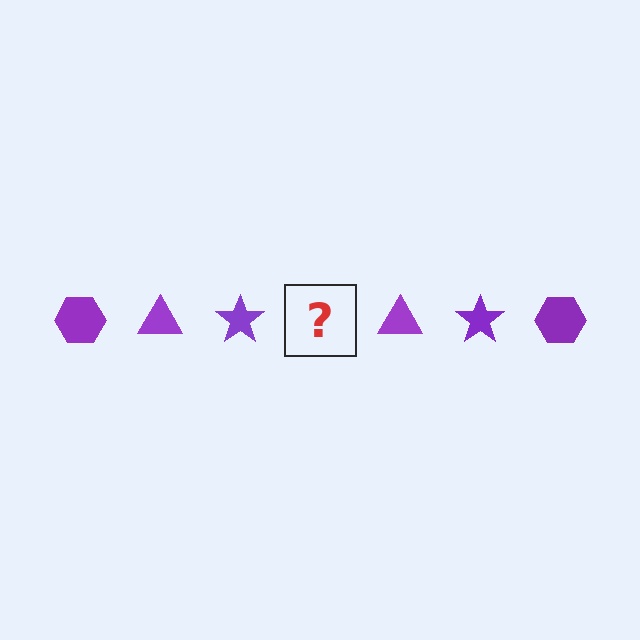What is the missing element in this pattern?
The missing element is a purple hexagon.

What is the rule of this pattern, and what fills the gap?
The rule is that the pattern cycles through hexagon, triangle, star shapes in purple. The gap should be filled with a purple hexagon.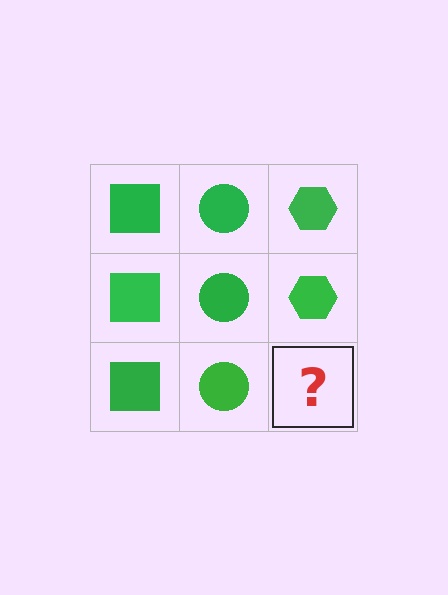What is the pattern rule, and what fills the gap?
The rule is that each column has a consistent shape. The gap should be filled with a green hexagon.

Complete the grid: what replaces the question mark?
The question mark should be replaced with a green hexagon.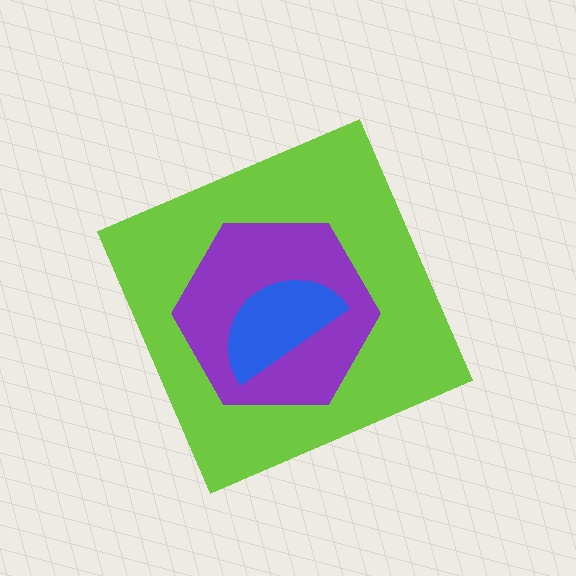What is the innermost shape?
The blue semicircle.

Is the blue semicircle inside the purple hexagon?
Yes.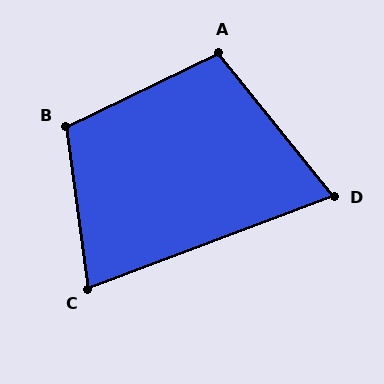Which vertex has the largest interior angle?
B, at approximately 108 degrees.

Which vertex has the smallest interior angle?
D, at approximately 72 degrees.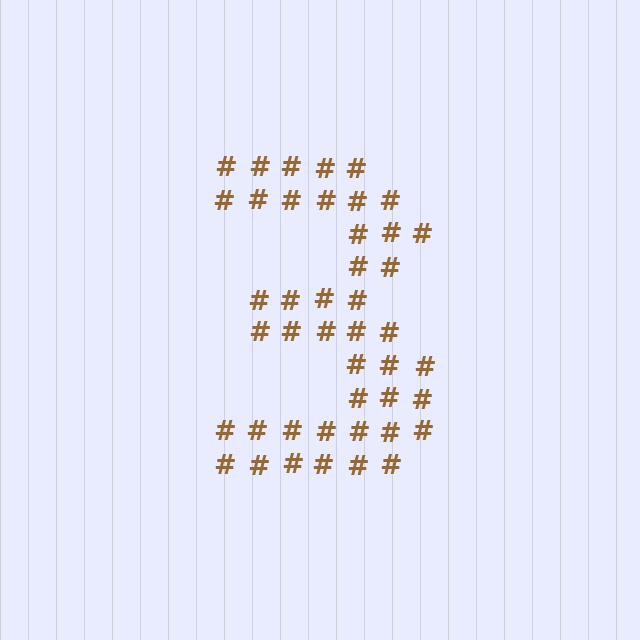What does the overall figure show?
The overall figure shows the digit 3.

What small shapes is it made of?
It is made of small hash symbols.